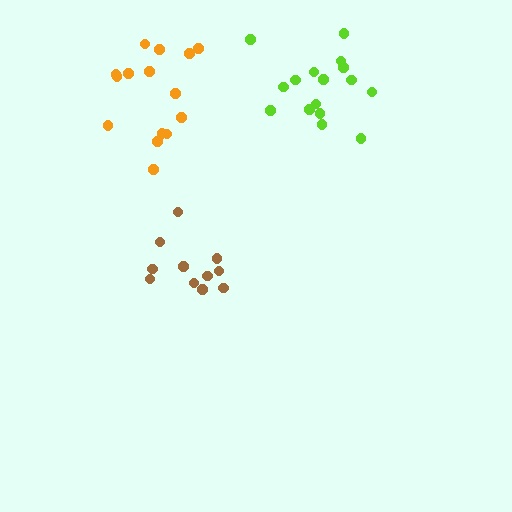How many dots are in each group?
Group 1: 16 dots, Group 2: 11 dots, Group 3: 15 dots (42 total).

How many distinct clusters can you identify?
There are 3 distinct clusters.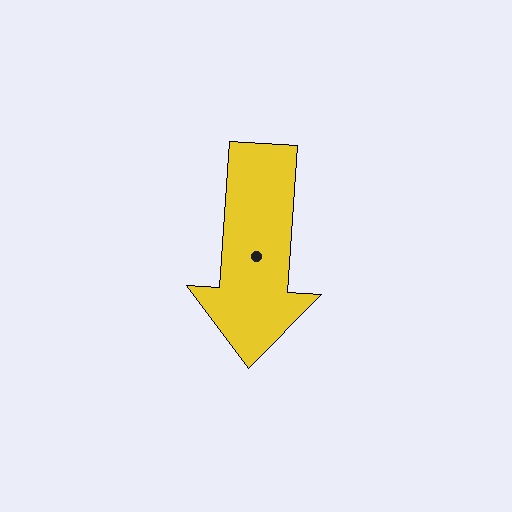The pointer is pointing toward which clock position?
Roughly 6 o'clock.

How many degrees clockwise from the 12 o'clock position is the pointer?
Approximately 184 degrees.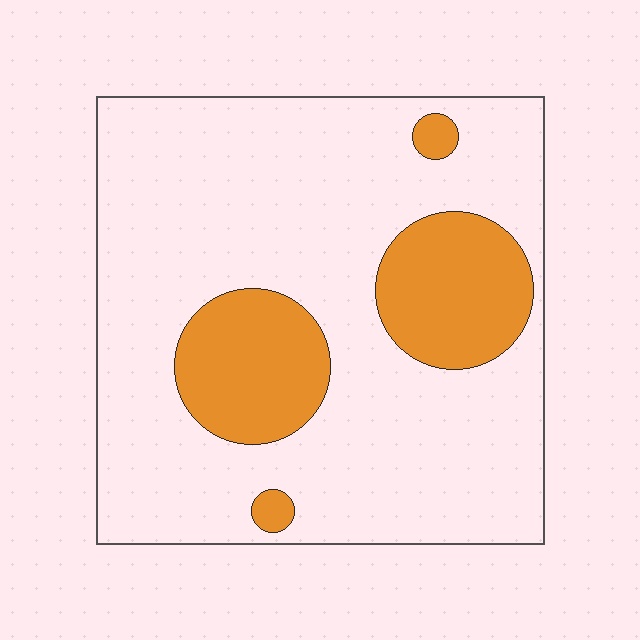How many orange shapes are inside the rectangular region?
4.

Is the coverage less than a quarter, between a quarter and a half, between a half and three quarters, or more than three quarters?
Less than a quarter.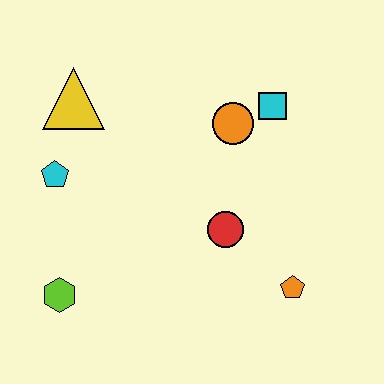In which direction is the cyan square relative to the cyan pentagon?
The cyan square is to the right of the cyan pentagon.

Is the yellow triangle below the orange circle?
No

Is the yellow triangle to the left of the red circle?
Yes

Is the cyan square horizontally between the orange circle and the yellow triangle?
No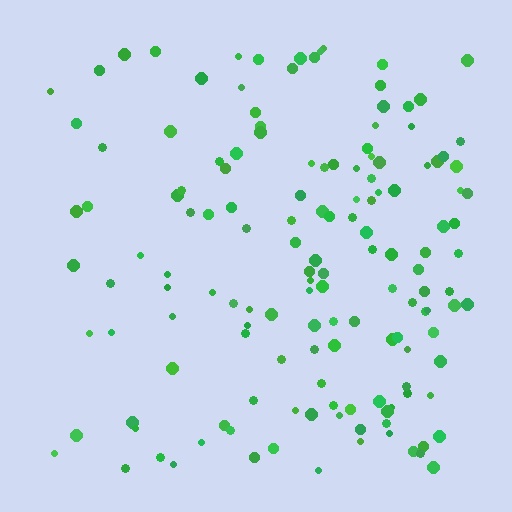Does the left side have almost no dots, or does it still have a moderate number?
Still a moderate number, just noticeably fewer than the right.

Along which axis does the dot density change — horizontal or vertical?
Horizontal.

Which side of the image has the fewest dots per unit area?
The left.